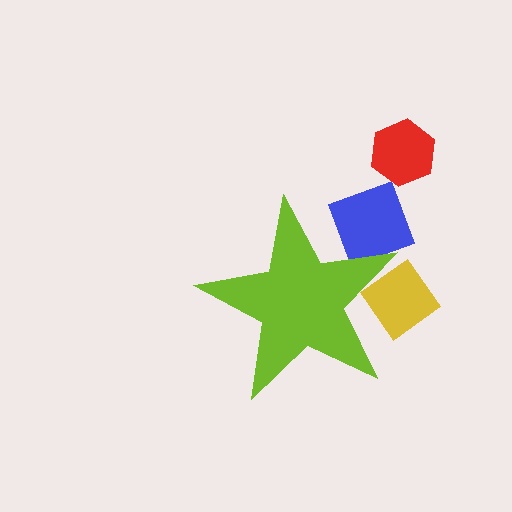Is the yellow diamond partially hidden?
Yes, the yellow diamond is partially hidden behind the lime star.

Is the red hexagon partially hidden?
No, the red hexagon is fully visible.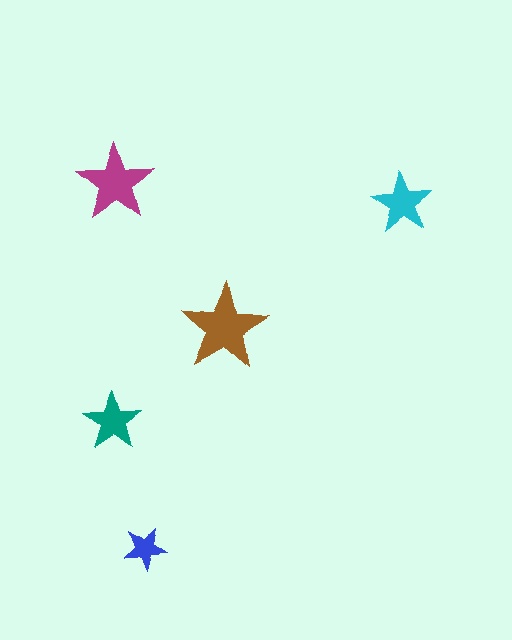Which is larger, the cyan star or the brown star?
The brown one.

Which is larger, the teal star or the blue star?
The teal one.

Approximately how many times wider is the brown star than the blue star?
About 2 times wider.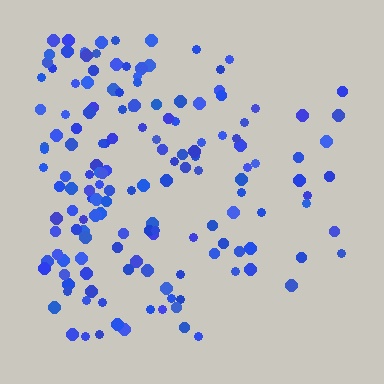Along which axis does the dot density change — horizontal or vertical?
Horizontal.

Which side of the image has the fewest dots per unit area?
The right.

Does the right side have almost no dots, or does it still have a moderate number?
Still a moderate number, just noticeably fewer than the left.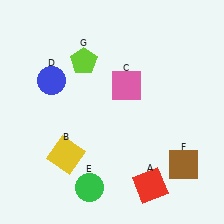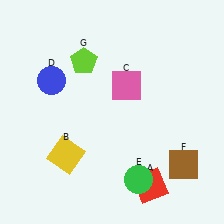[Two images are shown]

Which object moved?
The green circle (E) moved right.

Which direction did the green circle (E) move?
The green circle (E) moved right.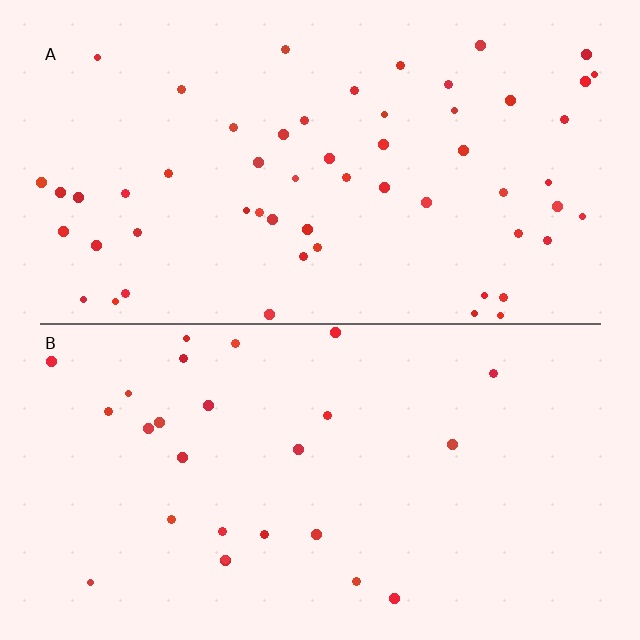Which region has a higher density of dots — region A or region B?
A (the top).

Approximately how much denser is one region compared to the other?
Approximately 2.2× — region A over region B.